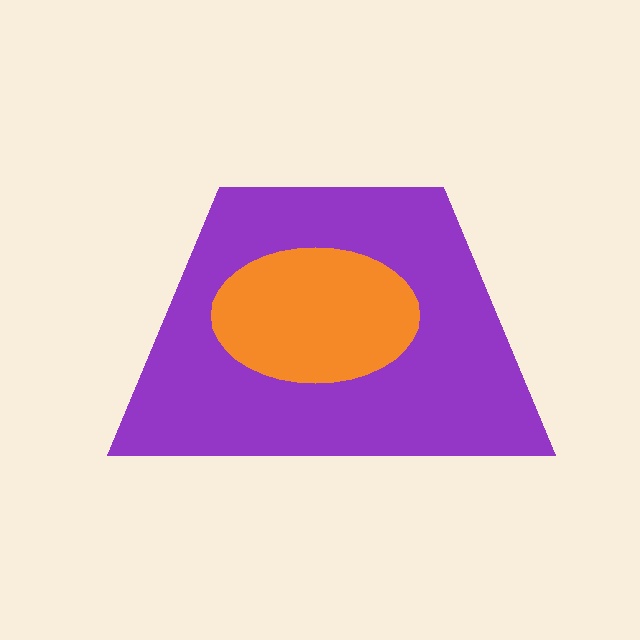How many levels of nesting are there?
2.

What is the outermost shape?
The purple trapezoid.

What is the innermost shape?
The orange ellipse.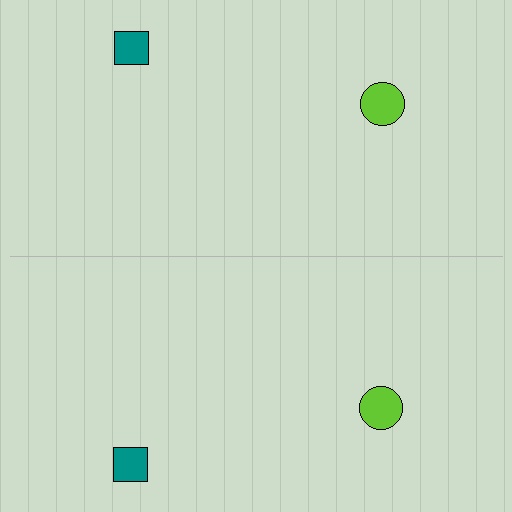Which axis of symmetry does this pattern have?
The pattern has a horizontal axis of symmetry running through the center of the image.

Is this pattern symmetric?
Yes, this pattern has bilateral (reflection) symmetry.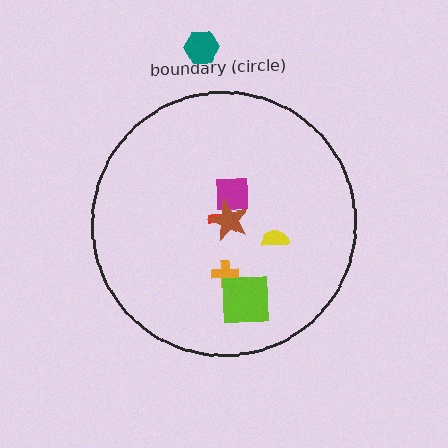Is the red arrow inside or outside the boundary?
Inside.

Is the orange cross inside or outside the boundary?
Inside.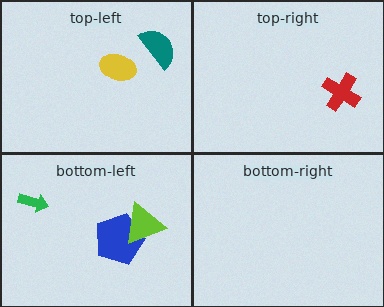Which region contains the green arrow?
The bottom-left region.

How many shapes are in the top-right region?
1.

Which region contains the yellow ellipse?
The top-left region.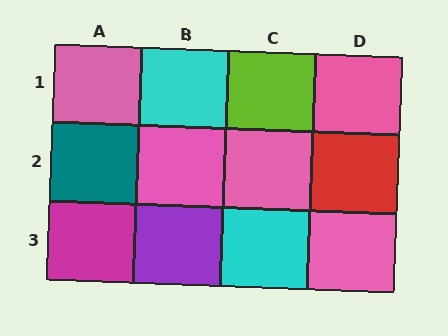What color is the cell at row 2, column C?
Pink.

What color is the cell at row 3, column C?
Cyan.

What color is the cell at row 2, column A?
Teal.